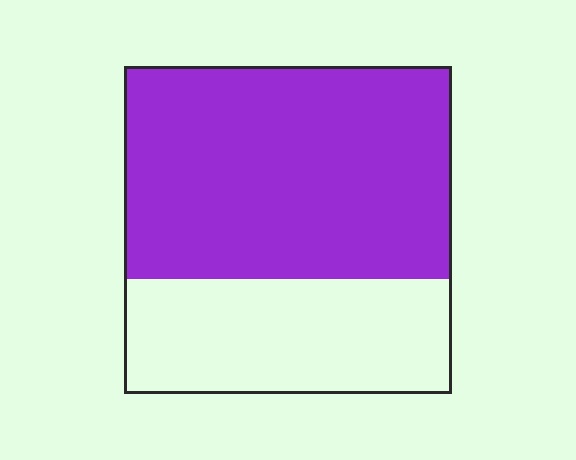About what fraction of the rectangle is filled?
About two thirds (2/3).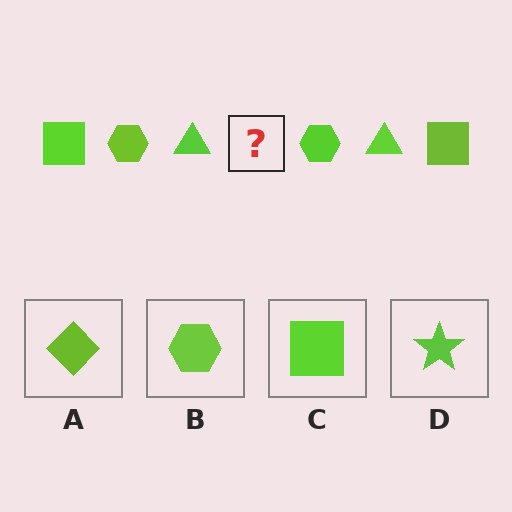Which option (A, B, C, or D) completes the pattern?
C.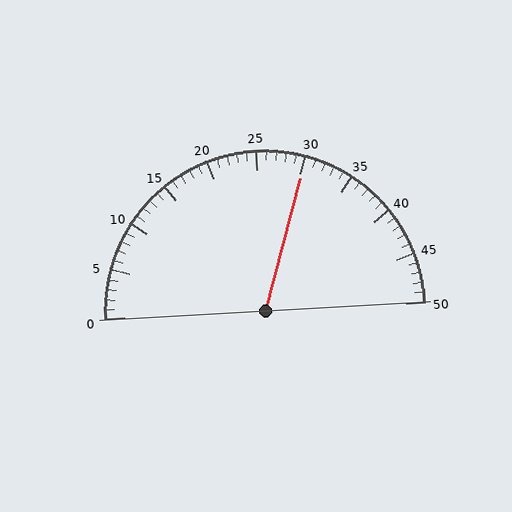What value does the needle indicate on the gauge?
The needle indicates approximately 30.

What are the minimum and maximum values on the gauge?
The gauge ranges from 0 to 50.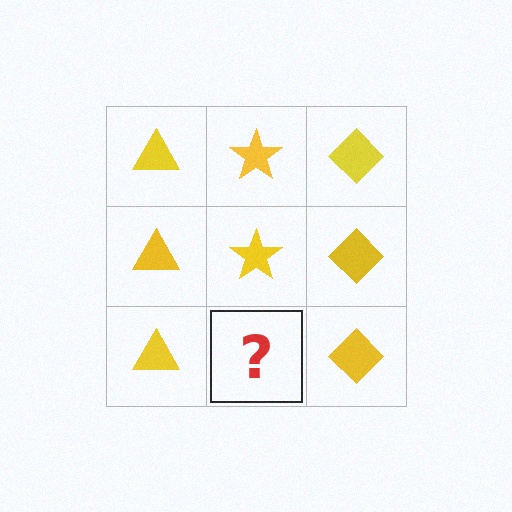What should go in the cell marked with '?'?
The missing cell should contain a yellow star.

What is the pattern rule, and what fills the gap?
The rule is that each column has a consistent shape. The gap should be filled with a yellow star.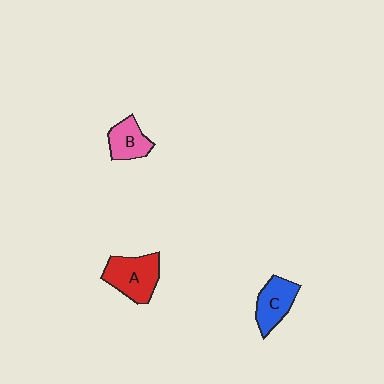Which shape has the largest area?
Shape A (red).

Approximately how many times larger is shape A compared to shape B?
Approximately 1.5 times.